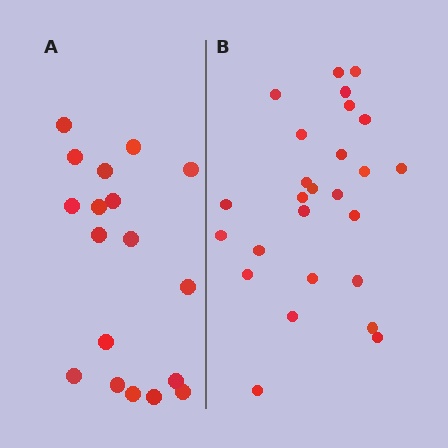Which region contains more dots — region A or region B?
Region B (the right region) has more dots.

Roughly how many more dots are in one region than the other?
Region B has roughly 8 or so more dots than region A.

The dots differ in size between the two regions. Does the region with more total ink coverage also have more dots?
No. Region A has more total ink coverage because its dots are larger, but region B actually contains more individual dots. Total area can be misleading — the number of items is what matters here.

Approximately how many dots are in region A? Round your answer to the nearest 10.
About 20 dots. (The exact count is 18, which rounds to 20.)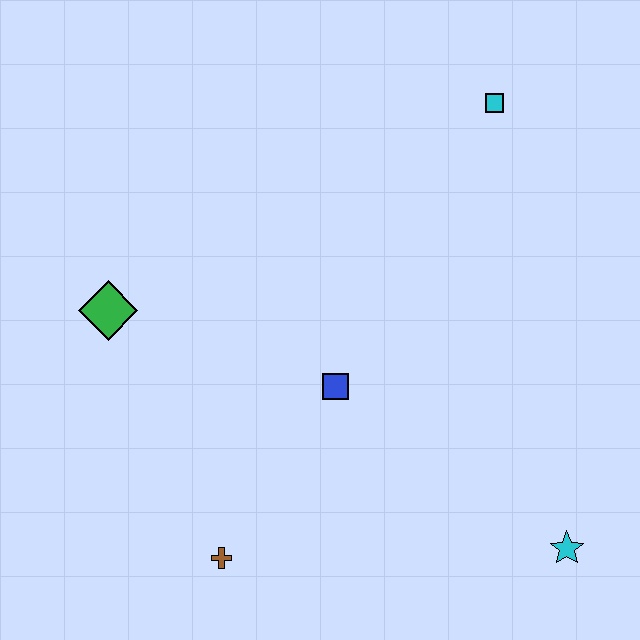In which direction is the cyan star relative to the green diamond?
The cyan star is to the right of the green diamond.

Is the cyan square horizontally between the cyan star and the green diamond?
Yes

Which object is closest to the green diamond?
The blue square is closest to the green diamond.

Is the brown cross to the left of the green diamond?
No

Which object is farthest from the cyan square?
The brown cross is farthest from the cyan square.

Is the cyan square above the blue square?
Yes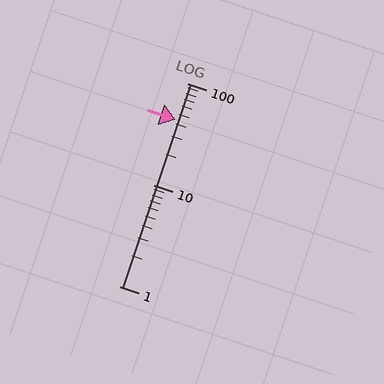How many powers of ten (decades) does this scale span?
The scale spans 2 decades, from 1 to 100.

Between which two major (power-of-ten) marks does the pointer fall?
The pointer is between 10 and 100.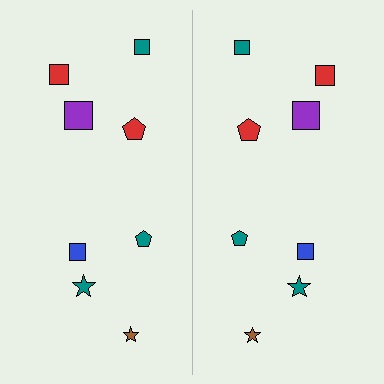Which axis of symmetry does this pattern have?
The pattern has a vertical axis of symmetry running through the center of the image.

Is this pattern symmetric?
Yes, this pattern has bilateral (reflection) symmetry.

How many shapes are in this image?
There are 16 shapes in this image.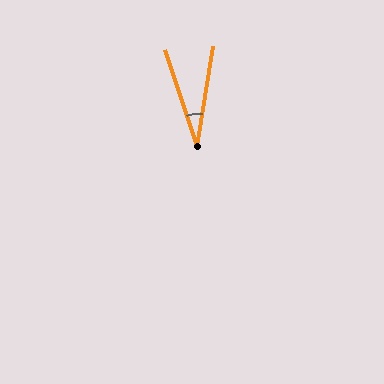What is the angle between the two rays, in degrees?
Approximately 27 degrees.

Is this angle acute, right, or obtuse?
It is acute.